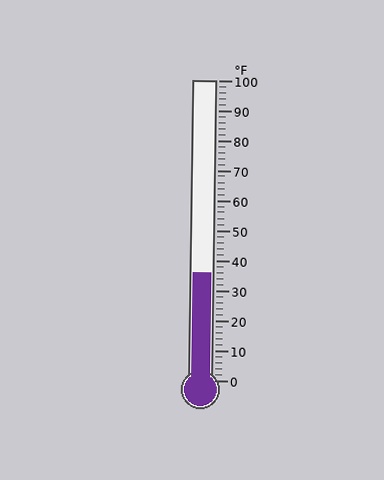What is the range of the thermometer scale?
The thermometer scale ranges from 0°F to 100°F.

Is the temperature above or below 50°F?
The temperature is below 50°F.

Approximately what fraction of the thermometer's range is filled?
The thermometer is filled to approximately 35% of its range.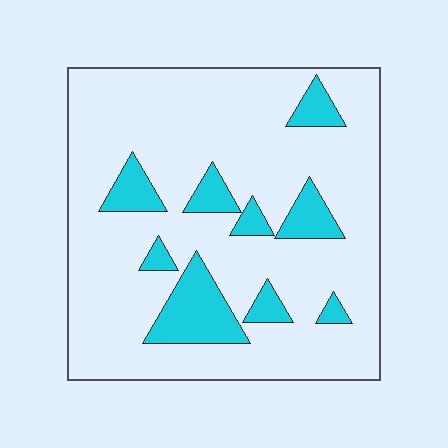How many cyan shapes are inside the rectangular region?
9.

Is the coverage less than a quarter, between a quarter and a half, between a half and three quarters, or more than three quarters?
Less than a quarter.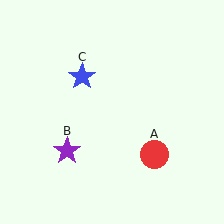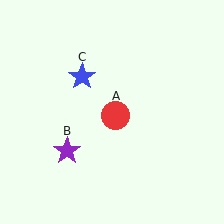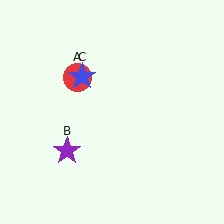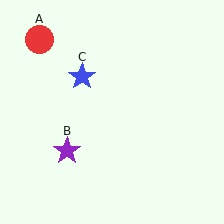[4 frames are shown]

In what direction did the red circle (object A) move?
The red circle (object A) moved up and to the left.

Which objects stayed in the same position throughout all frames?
Purple star (object B) and blue star (object C) remained stationary.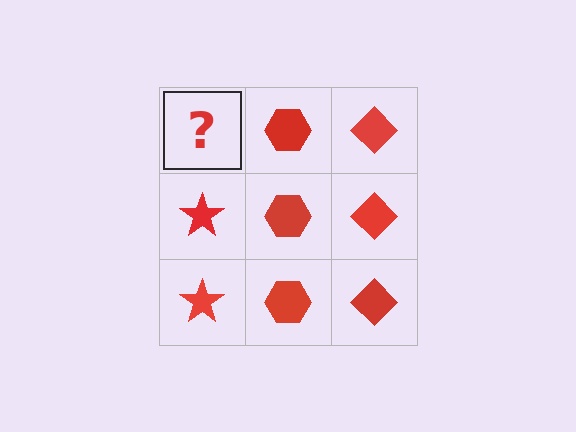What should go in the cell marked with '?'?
The missing cell should contain a red star.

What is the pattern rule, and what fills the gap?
The rule is that each column has a consistent shape. The gap should be filled with a red star.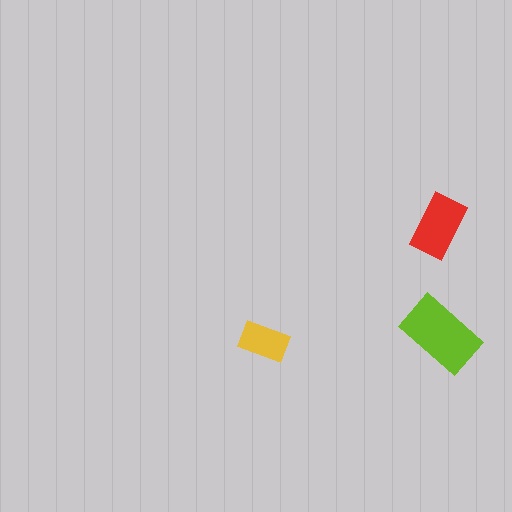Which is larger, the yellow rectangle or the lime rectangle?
The lime one.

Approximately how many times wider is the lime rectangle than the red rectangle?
About 1.5 times wider.